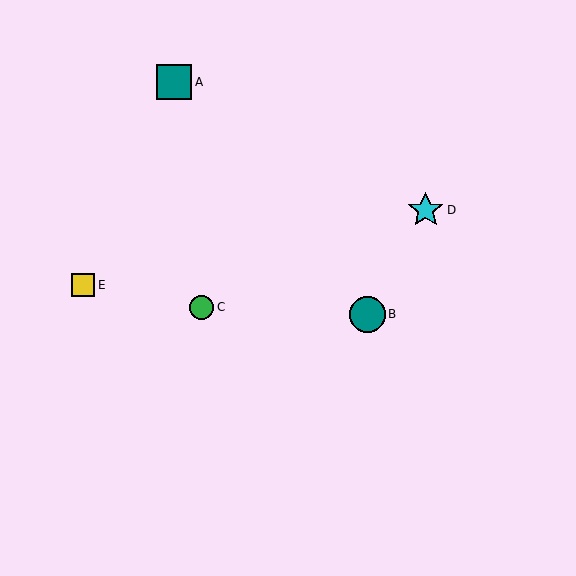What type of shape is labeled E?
Shape E is a yellow square.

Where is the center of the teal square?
The center of the teal square is at (174, 82).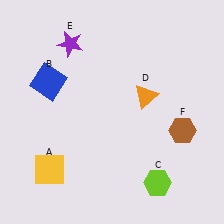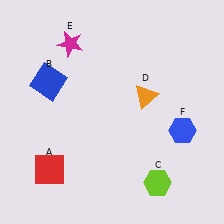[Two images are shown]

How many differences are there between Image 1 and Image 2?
There are 3 differences between the two images.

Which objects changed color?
A changed from yellow to red. E changed from purple to magenta. F changed from brown to blue.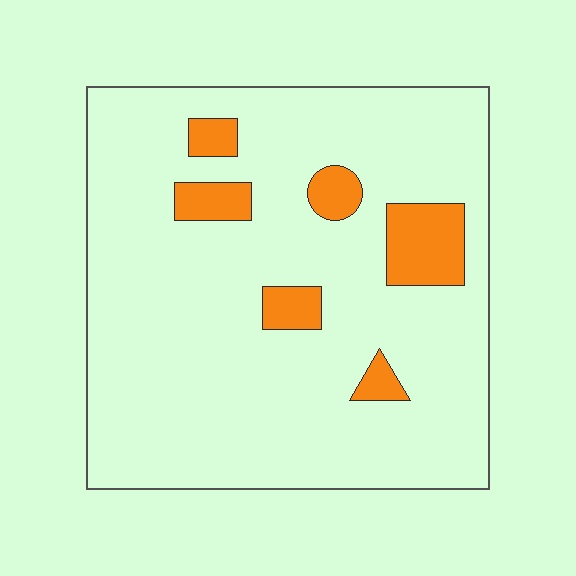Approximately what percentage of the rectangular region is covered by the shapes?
Approximately 10%.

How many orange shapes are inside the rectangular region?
6.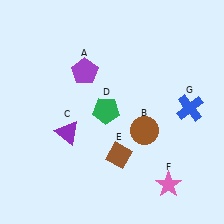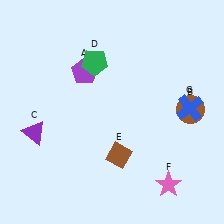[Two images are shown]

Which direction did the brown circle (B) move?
The brown circle (B) moved right.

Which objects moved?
The objects that moved are: the brown circle (B), the purple triangle (C), the green pentagon (D).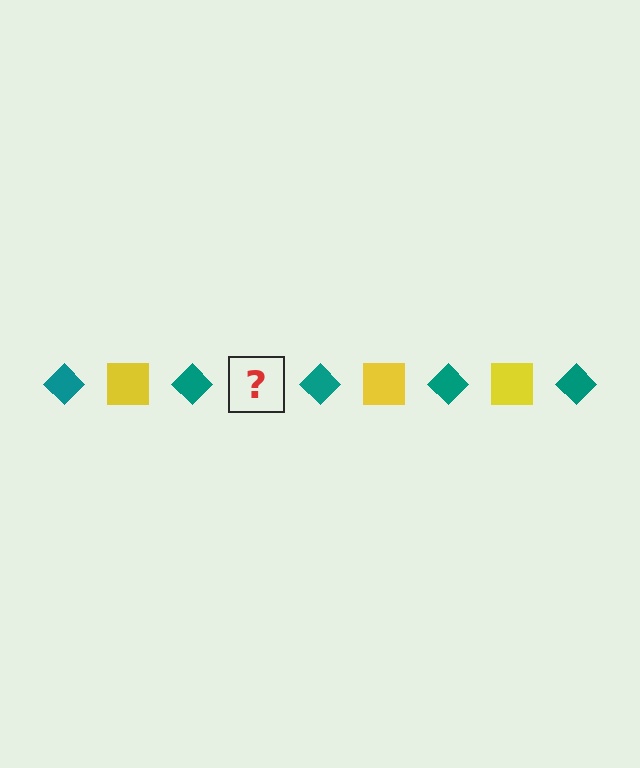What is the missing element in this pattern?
The missing element is a yellow square.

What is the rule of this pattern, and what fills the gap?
The rule is that the pattern alternates between teal diamond and yellow square. The gap should be filled with a yellow square.